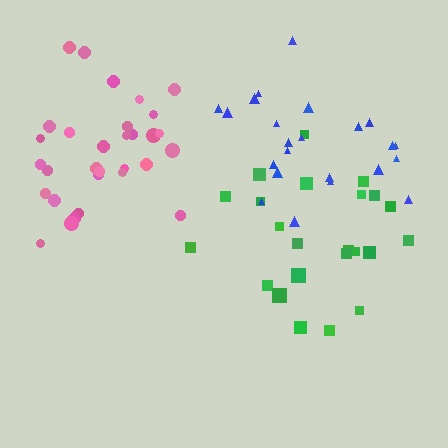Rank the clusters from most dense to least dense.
pink, blue, green.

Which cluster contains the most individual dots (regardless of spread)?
Pink (32).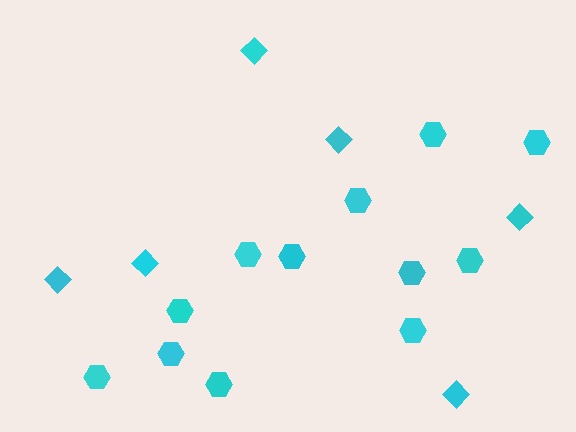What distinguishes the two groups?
There are 2 groups: one group of diamonds (6) and one group of hexagons (12).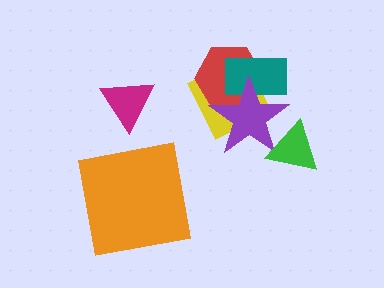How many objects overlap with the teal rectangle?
3 objects overlap with the teal rectangle.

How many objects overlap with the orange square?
0 objects overlap with the orange square.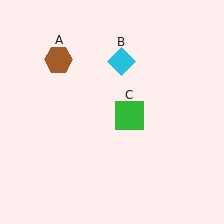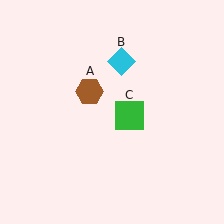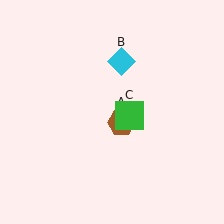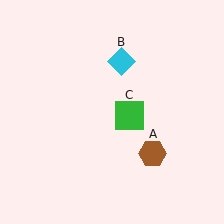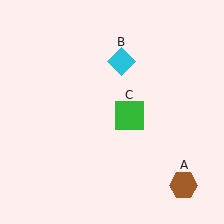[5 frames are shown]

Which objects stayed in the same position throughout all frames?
Cyan diamond (object B) and green square (object C) remained stationary.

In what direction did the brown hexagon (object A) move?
The brown hexagon (object A) moved down and to the right.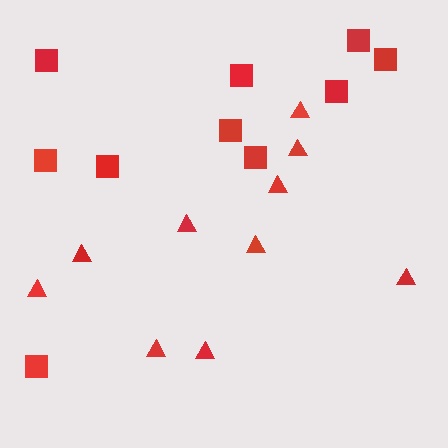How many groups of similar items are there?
There are 2 groups: one group of triangles (10) and one group of squares (10).